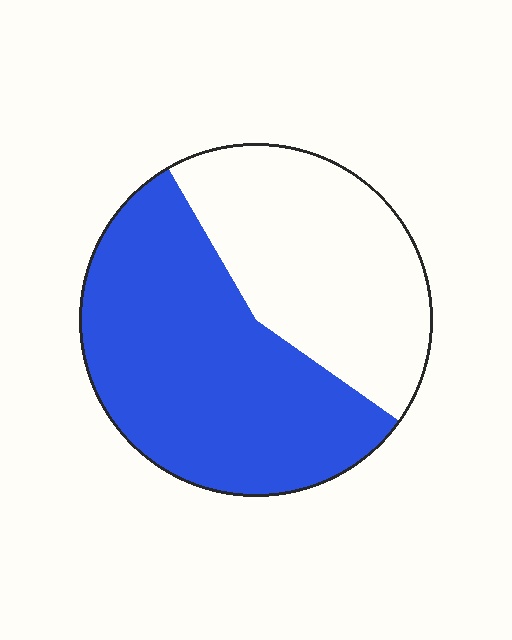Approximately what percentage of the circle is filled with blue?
Approximately 55%.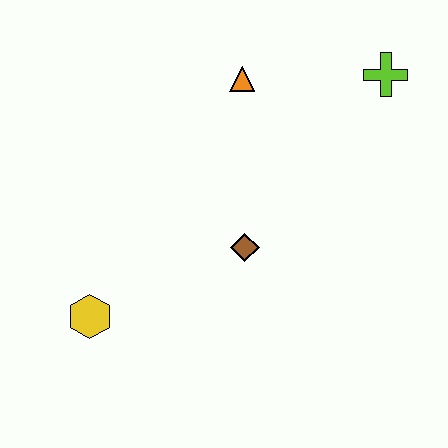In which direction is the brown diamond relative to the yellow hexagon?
The brown diamond is to the right of the yellow hexagon.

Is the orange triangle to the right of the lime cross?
No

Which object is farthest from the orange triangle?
The yellow hexagon is farthest from the orange triangle.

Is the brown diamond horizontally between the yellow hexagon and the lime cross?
Yes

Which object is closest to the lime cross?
The orange triangle is closest to the lime cross.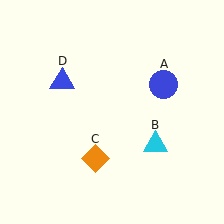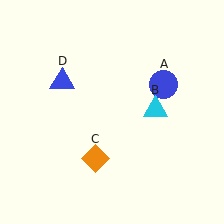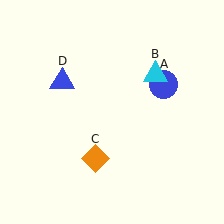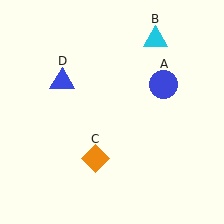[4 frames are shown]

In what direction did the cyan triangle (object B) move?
The cyan triangle (object B) moved up.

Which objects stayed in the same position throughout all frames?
Blue circle (object A) and orange diamond (object C) and blue triangle (object D) remained stationary.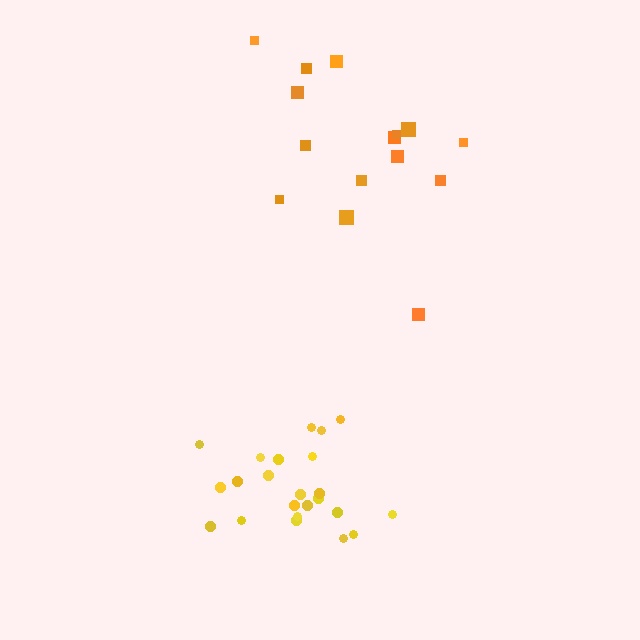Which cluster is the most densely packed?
Yellow.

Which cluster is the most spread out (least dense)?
Orange.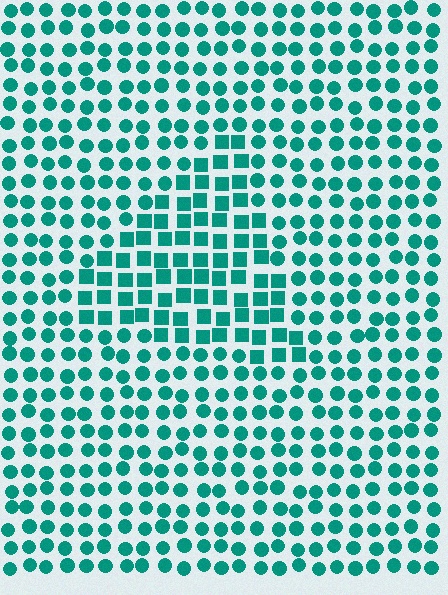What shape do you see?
I see a triangle.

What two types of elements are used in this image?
The image uses squares inside the triangle region and circles outside it.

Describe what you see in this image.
The image is filled with small teal elements arranged in a uniform grid. A triangle-shaped region contains squares, while the surrounding area contains circles. The boundary is defined purely by the change in element shape.